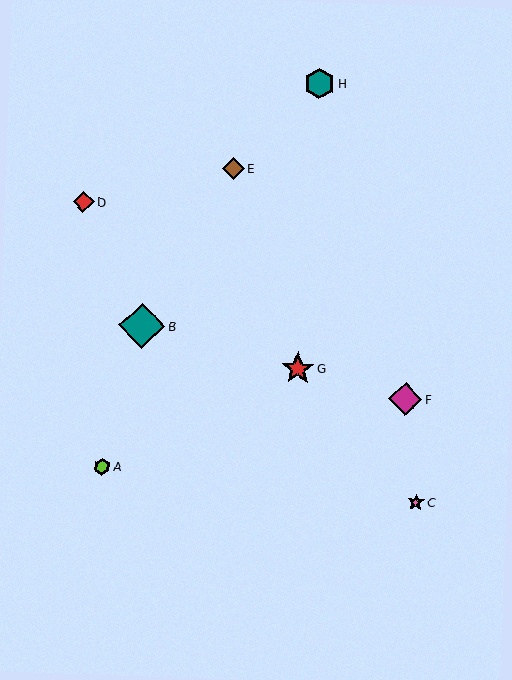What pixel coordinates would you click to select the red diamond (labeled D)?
Click at (84, 202) to select the red diamond D.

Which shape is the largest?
The teal diamond (labeled B) is the largest.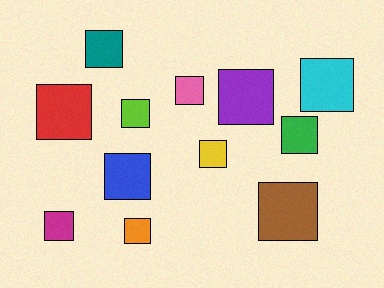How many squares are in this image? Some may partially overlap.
There are 12 squares.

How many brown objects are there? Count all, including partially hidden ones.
There is 1 brown object.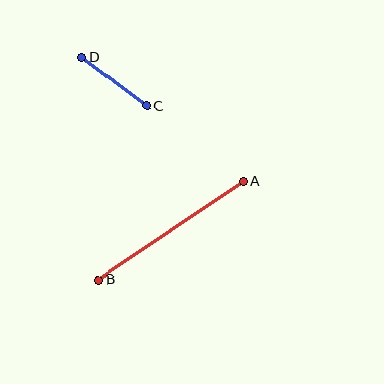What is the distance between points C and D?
The distance is approximately 81 pixels.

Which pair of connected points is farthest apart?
Points A and B are farthest apart.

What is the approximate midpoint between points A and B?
The midpoint is at approximately (171, 231) pixels.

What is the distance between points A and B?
The distance is approximately 175 pixels.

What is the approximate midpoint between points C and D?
The midpoint is at approximately (114, 81) pixels.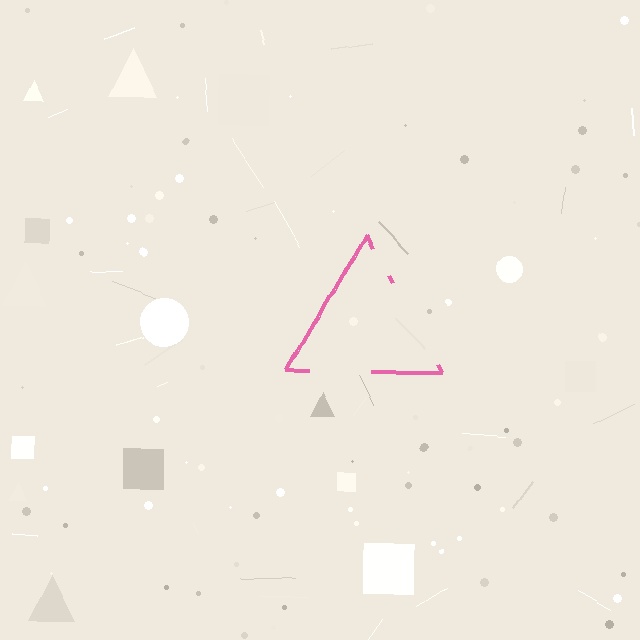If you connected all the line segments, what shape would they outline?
They would outline a triangle.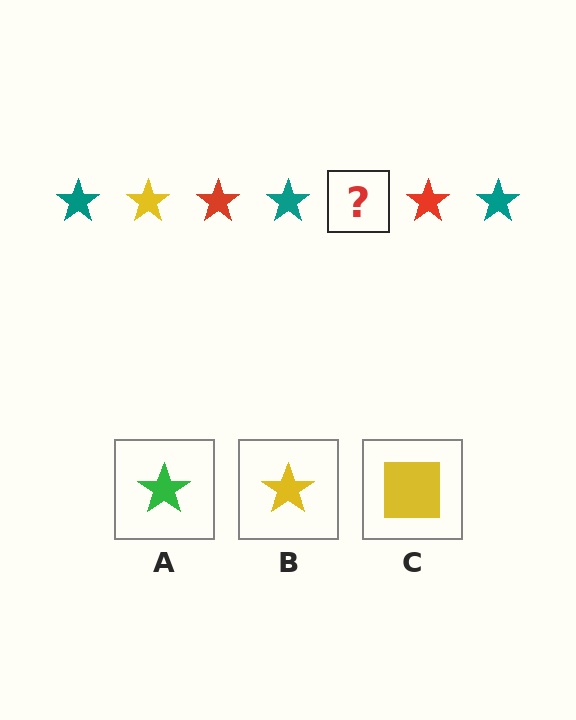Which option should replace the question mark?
Option B.